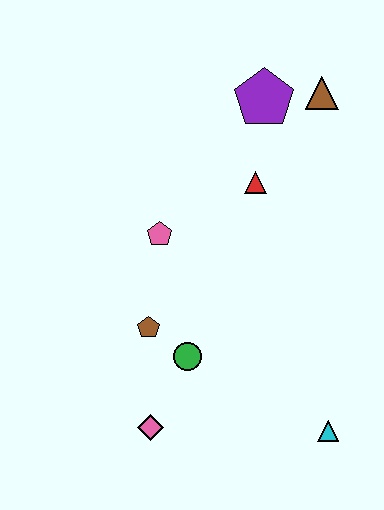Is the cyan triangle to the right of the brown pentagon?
Yes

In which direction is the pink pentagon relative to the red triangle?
The pink pentagon is to the left of the red triangle.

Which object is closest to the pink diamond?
The green circle is closest to the pink diamond.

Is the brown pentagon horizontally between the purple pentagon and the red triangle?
No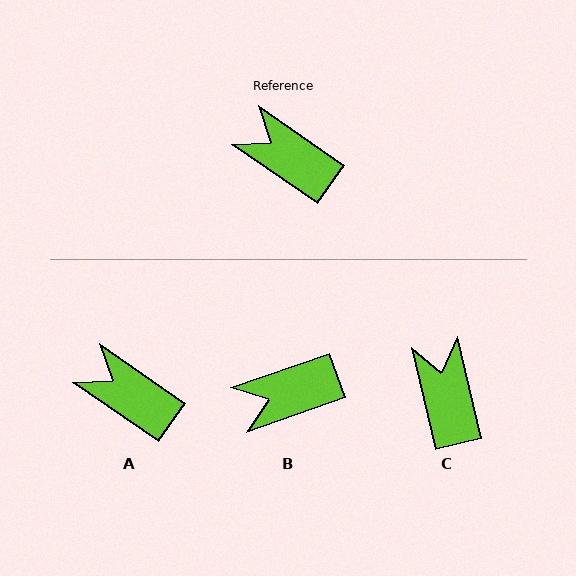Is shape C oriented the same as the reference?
No, it is off by about 42 degrees.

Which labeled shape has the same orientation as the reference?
A.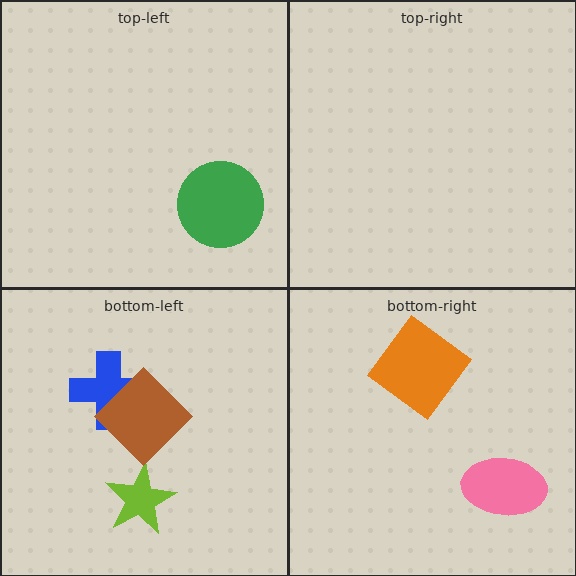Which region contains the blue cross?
The bottom-left region.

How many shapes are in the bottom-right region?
2.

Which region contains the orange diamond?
The bottom-right region.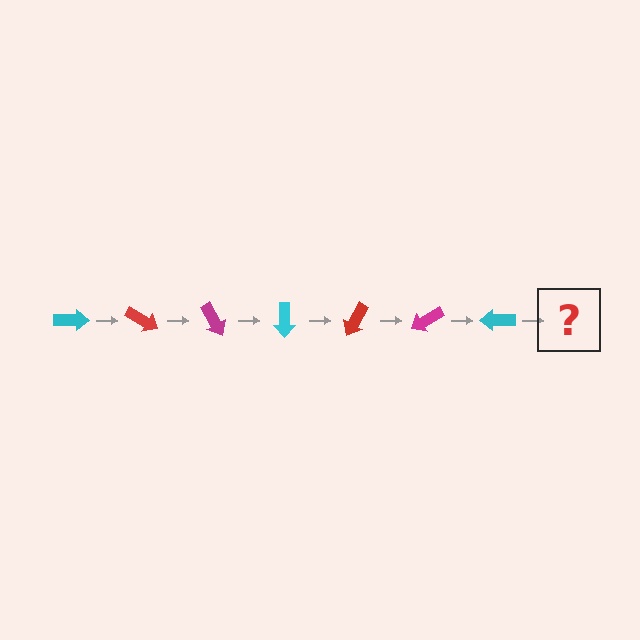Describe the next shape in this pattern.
It should be a red arrow, rotated 210 degrees from the start.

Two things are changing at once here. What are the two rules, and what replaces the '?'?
The two rules are that it rotates 30 degrees each step and the color cycles through cyan, red, and magenta. The '?' should be a red arrow, rotated 210 degrees from the start.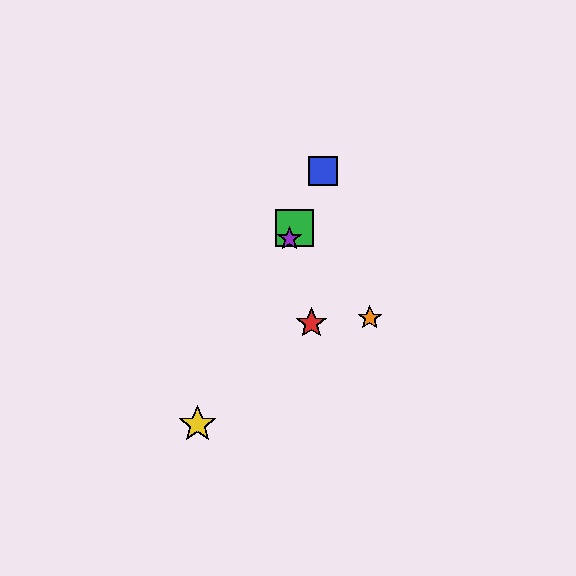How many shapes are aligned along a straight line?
4 shapes (the blue square, the green square, the yellow star, the purple star) are aligned along a straight line.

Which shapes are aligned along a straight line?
The blue square, the green square, the yellow star, the purple star are aligned along a straight line.